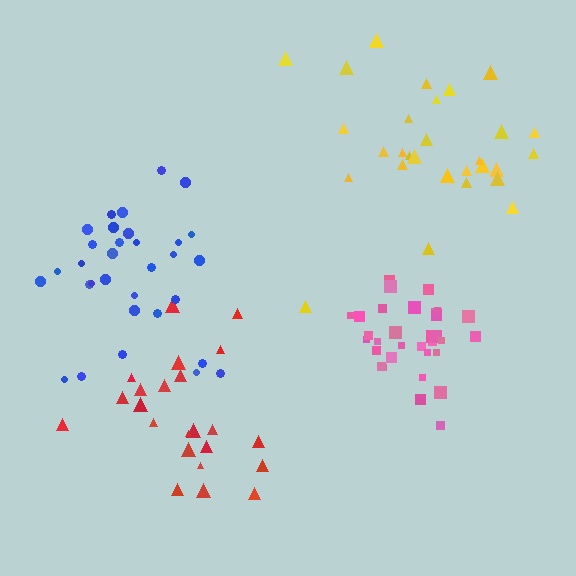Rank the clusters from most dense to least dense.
pink, blue, yellow, red.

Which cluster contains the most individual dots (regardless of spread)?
Blue (32).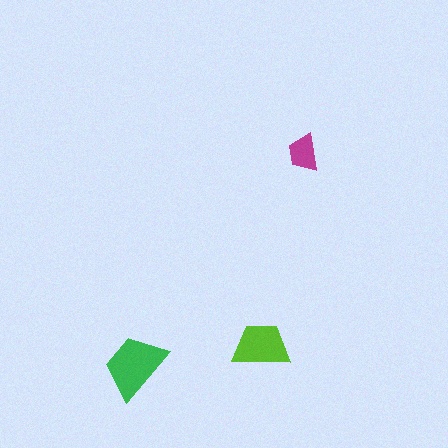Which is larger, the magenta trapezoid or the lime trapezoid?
The lime one.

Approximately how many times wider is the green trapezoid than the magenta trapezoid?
About 2 times wider.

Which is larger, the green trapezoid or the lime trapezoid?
The green one.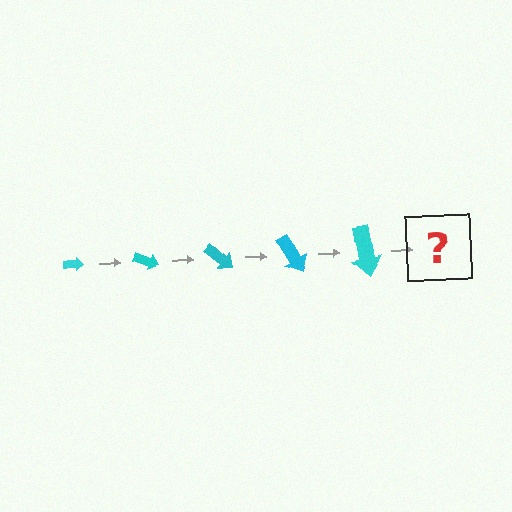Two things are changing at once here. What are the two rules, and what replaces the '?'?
The two rules are that the arrow grows larger each step and it rotates 20 degrees each step. The '?' should be an arrow, larger than the previous one and rotated 100 degrees from the start.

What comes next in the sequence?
The next element should be an arrow, larger than the previous one and rotated 100 degrees from the start.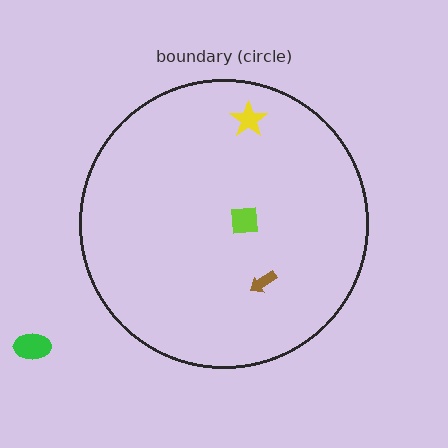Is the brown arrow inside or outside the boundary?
Inside.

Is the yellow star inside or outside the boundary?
Inside.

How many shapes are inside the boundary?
3 inside, 1 outside.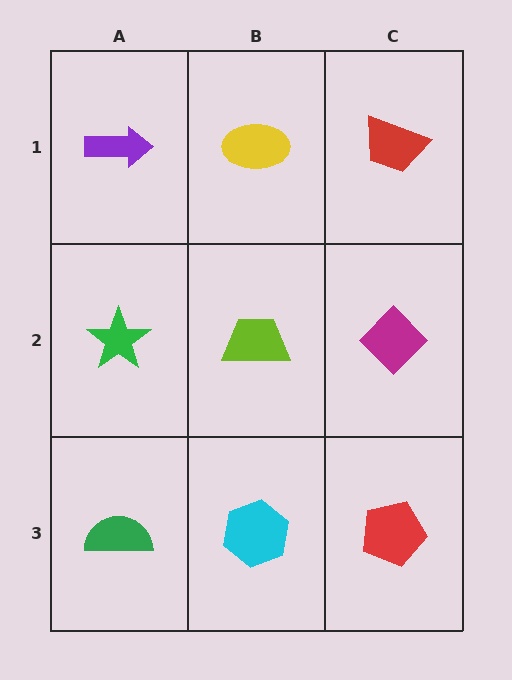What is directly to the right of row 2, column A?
A lime trapezoid.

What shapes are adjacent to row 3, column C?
A magenta diamond (row 2, column C), a cyan hexagon (row 3, column B).